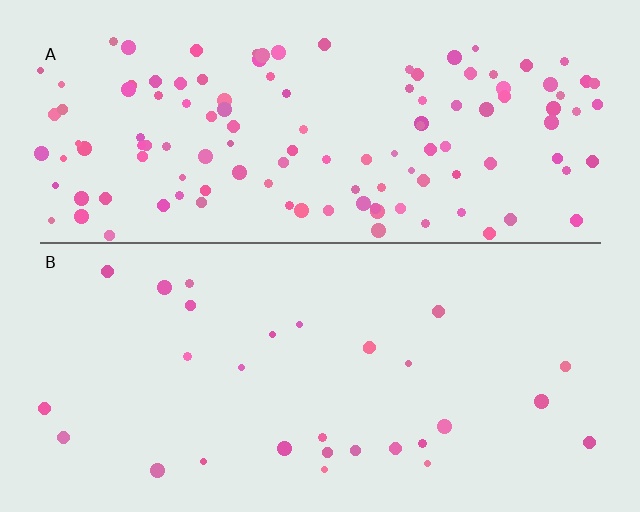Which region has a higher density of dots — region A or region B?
A (the top).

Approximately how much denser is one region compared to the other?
Approximately 4.2× — region A over region B.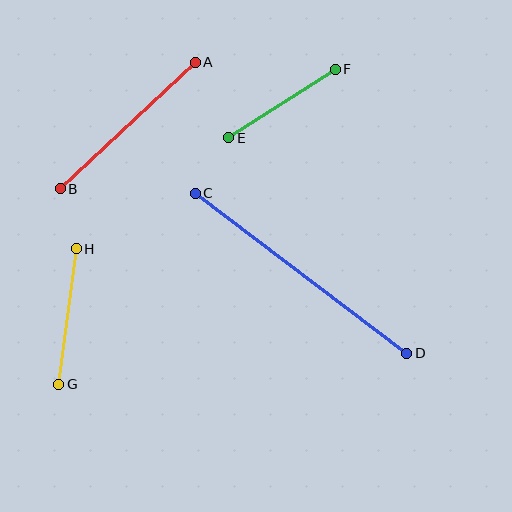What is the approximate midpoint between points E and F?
The midpoint is at approximately (282, 103) pixels.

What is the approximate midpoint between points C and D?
The midpoint is at approximately (301, 273) pixels.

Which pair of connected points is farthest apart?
Points C and D are farthest apart.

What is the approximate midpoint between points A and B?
The midpoint is at approximately (128, 126) pixels.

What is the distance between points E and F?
The distance is approximately 126 pixels.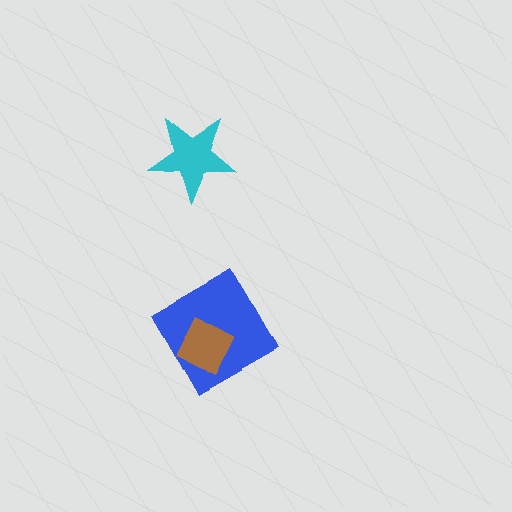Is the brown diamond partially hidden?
No, no other shape covers it.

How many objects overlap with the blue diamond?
1 object overlaps with the blue diamond.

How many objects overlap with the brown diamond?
1 object overlaps with the brown diamond.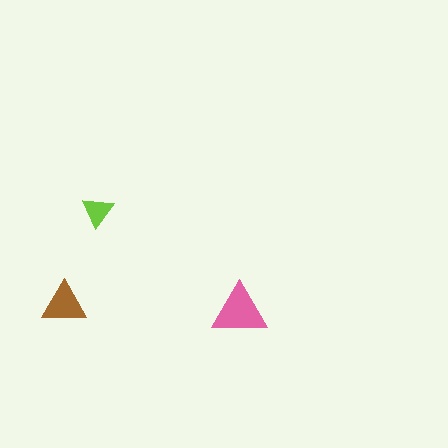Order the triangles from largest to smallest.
the pink one, the brown one, the lime one.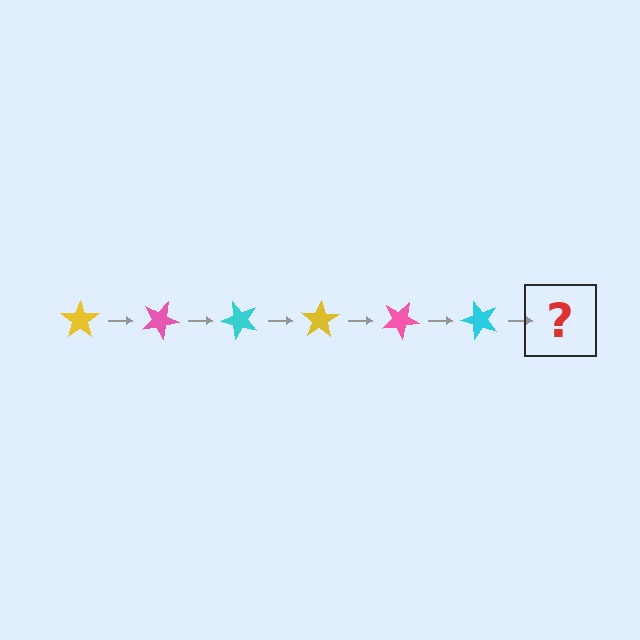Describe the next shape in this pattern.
It should be a yellow star, rotated 150 degrees from the start.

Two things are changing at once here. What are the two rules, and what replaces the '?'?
The two rules are that it rotates 25 degrees each step and the color cycles through yellow, pink, and cyan. The '?' should be a yellow star, rotated 150 degrees from the start.